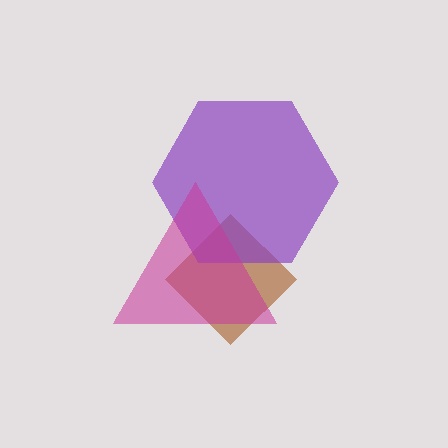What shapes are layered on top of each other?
The layered shapes are: a brown diamond, a purple hexagon, a magenta triangle.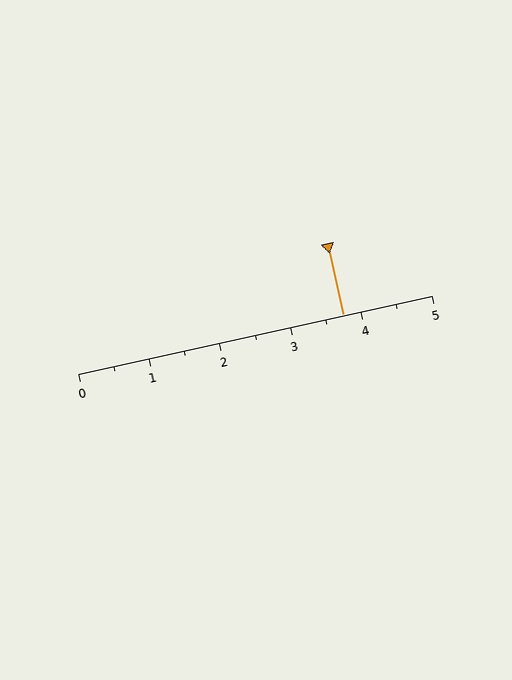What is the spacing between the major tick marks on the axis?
The major ticks are spaced 1 apart.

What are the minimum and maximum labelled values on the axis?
The axis runs from 0 to 5.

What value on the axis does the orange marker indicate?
The marker indicates approximately 3.8.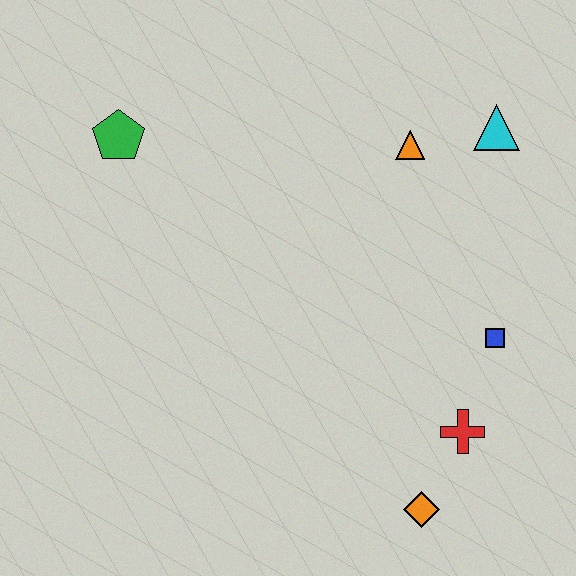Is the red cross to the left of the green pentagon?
No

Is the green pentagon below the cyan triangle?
Yes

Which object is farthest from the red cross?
The green pentagon is farthest from the red cross.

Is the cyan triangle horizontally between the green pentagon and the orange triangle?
No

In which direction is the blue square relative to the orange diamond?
The blue square is above the orange diamond.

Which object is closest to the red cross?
The orange diamond is closest to the red cross.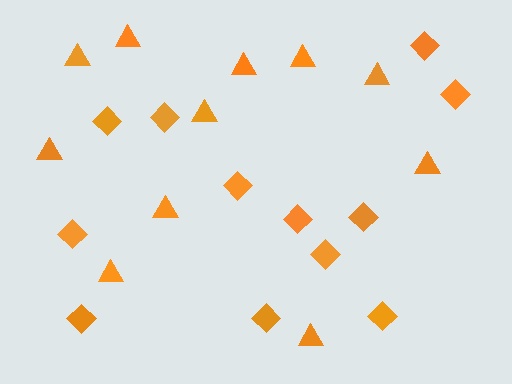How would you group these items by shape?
There are 2 groups: one group of triangles (11) and one group of diamonds (12).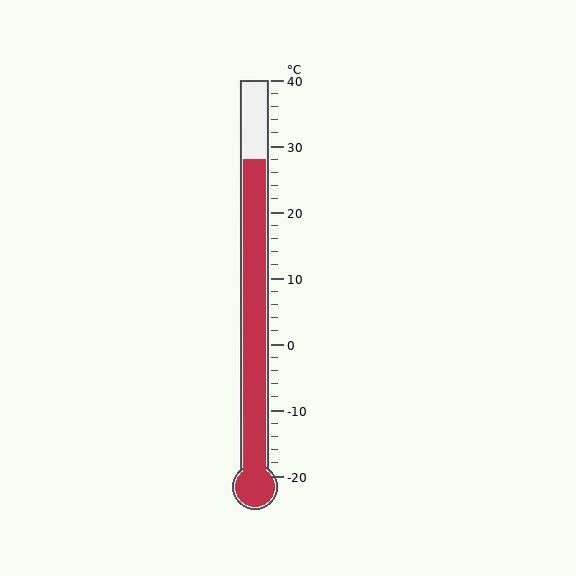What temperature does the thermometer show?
The thermometer shows approximately 28°C.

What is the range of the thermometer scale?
The thermometer scale ranges from -20°C to 40°C.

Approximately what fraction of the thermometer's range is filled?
The thermometer is filled to approximately 80% of its range.